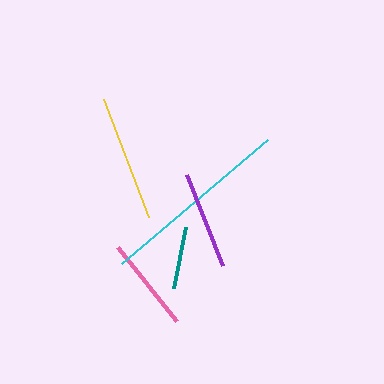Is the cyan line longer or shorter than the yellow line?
The cyan line is longer than the yellow line.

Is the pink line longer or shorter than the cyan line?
The cyan line is longer than the pink line.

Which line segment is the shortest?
The teal line is the shortest at approximately 62 pixels.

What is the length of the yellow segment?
The yellow segment is approximately 127 pixels long.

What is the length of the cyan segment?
The cyan segment is approximately 192 pixels long.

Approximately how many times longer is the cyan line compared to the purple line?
The cyan line is approximately 2.0 times the length of the purple line.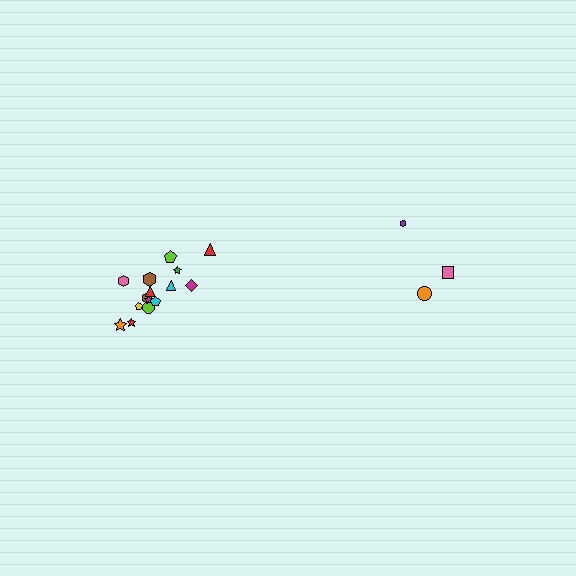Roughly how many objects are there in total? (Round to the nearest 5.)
Roughly 20 objects in total.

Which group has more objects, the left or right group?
The left group.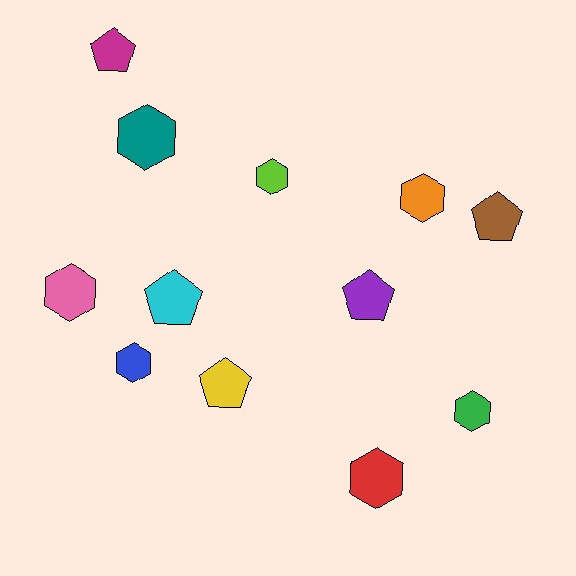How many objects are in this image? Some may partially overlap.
There are 12 objects.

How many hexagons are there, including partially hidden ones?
There are 7 hexagons.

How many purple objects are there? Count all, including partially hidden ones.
There is 1 purple object.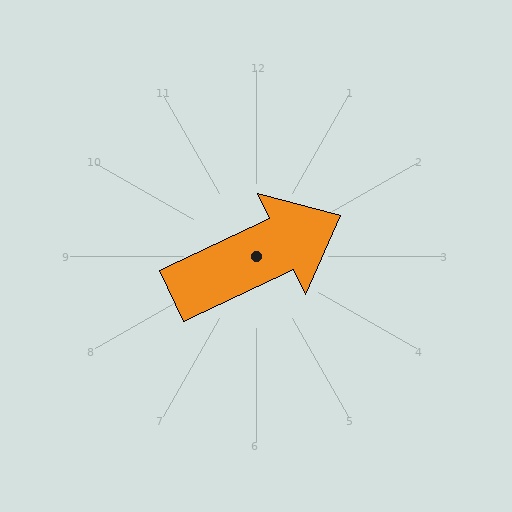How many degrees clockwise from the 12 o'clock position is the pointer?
Approximately 65 degrees.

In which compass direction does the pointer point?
Northeast.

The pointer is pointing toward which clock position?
Roughly 2 o'clock.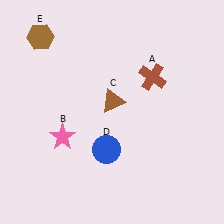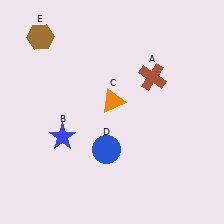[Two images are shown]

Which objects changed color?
B changed from pink to blue. C changed from brown to orange.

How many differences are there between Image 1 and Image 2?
There are 2 differences between the two images.